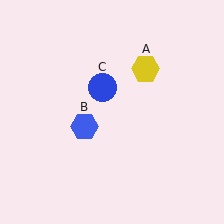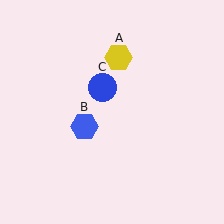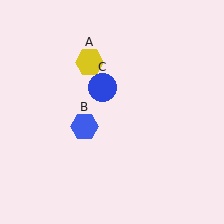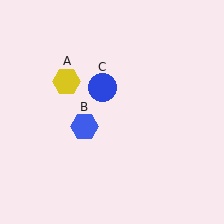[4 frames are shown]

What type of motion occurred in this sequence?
The yellow hexagon (object A) rotated counterclockwise around the center of the scene.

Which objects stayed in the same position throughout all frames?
Blue hexagon (object B) and blue circle (object C) remained stationary.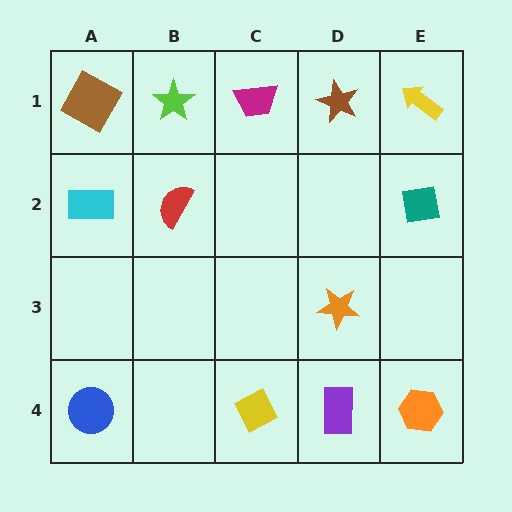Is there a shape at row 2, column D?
No, that cell is empty.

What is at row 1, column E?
A yellow arrow.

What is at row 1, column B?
A lime star.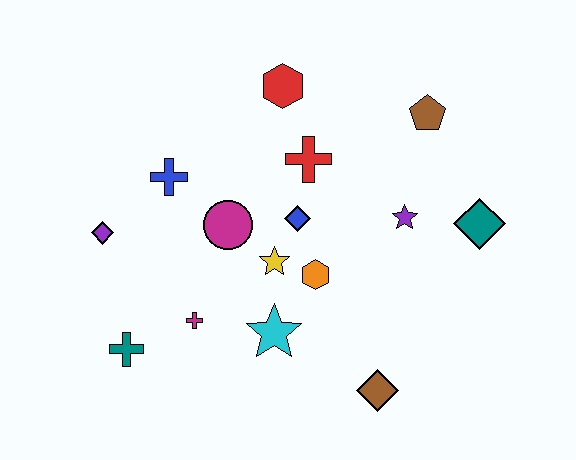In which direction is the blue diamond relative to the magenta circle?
The blue diamond is to the right of the magenta circle.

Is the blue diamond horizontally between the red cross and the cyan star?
Yes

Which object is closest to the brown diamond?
The cyan star is closest to the brown diamond.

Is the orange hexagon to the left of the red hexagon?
No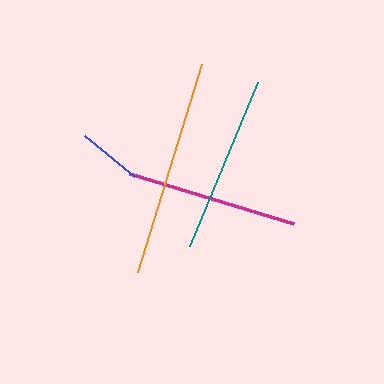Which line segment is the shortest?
The blue line is the shortest at approximately 64 pixels.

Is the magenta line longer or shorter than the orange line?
The orange line is longer than the magenta line.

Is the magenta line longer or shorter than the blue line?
The magenta line is longer than the blue line.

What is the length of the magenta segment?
The magenta segment is approximately 171 pixels long.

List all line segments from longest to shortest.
From longest to shortest: orange, teal, magenta, blue.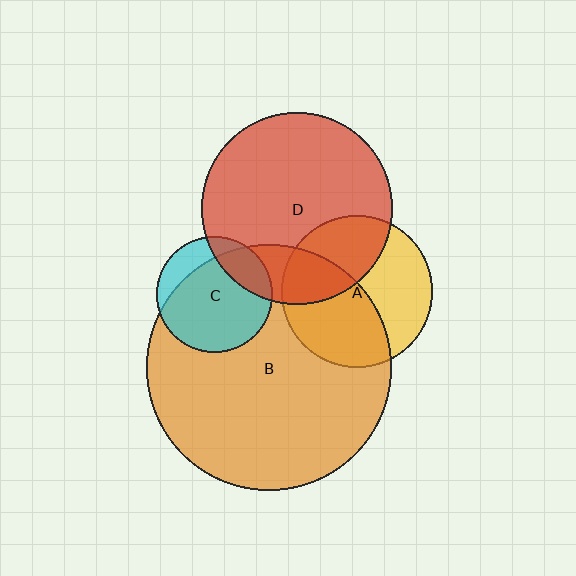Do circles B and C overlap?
Yes.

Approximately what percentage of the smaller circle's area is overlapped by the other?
Approximately 80%.